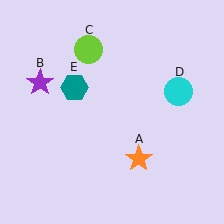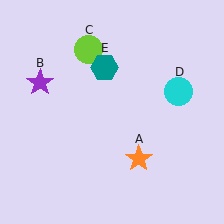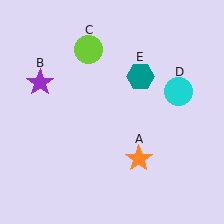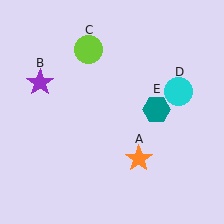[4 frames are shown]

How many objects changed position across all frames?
1 object changed position: teal hexagon (object E).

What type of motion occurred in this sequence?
The teal hexagon (object E) rotated clockwise around the center of the scene.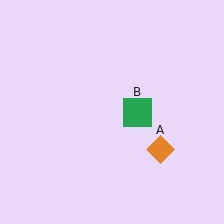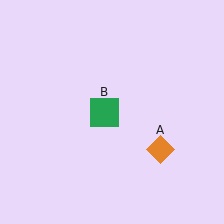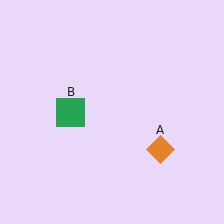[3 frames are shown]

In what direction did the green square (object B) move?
The green square (object B) moved left.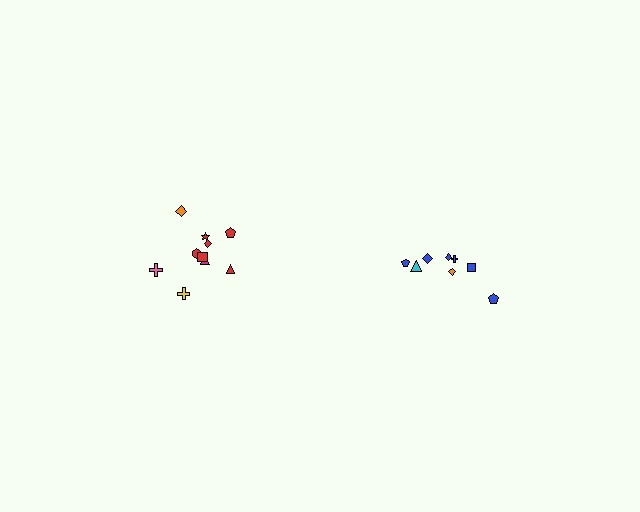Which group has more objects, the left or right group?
The left group.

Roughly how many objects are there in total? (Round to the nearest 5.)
Roughly 20 objects in total.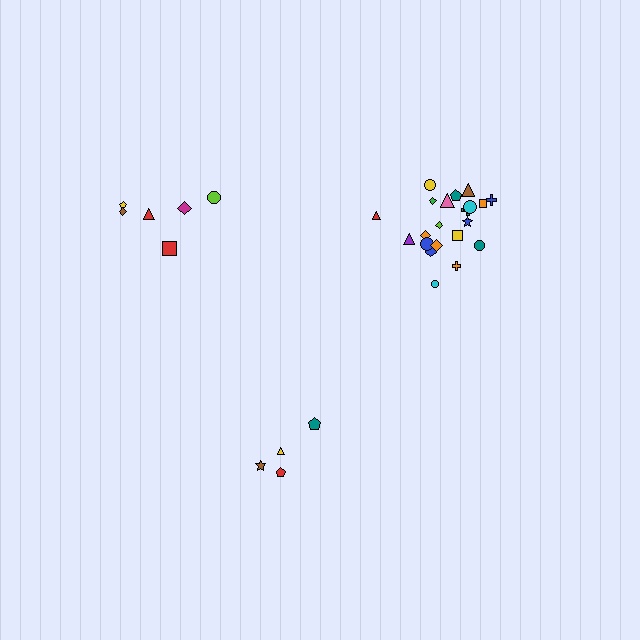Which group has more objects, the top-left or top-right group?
The top-right group.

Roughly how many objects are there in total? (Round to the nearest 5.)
Roughly 30 objects in total.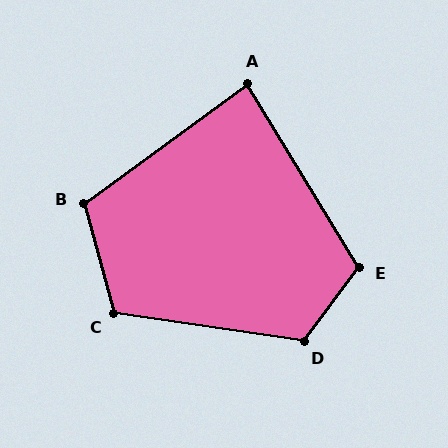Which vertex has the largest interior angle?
D, at approximately 118 degrees.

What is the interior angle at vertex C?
Approximately 114 degrees (obtuse).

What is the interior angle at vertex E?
Approximately 112 degrees (obtuse).